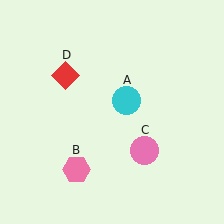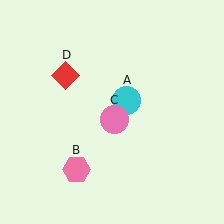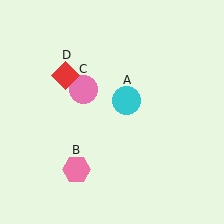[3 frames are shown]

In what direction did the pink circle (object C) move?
The pink circle (object C) moved up and to the left.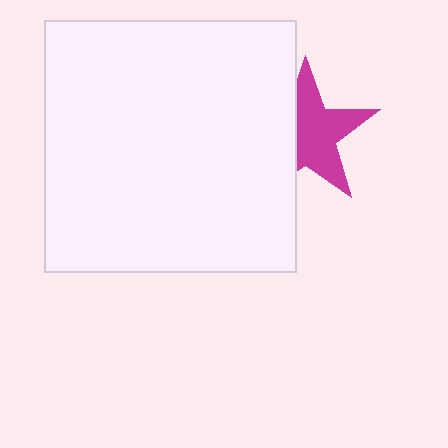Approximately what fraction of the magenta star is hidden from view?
Roughly 39% of the magenta star is hidden behind the white square.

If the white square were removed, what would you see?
You would see the complete magenta star.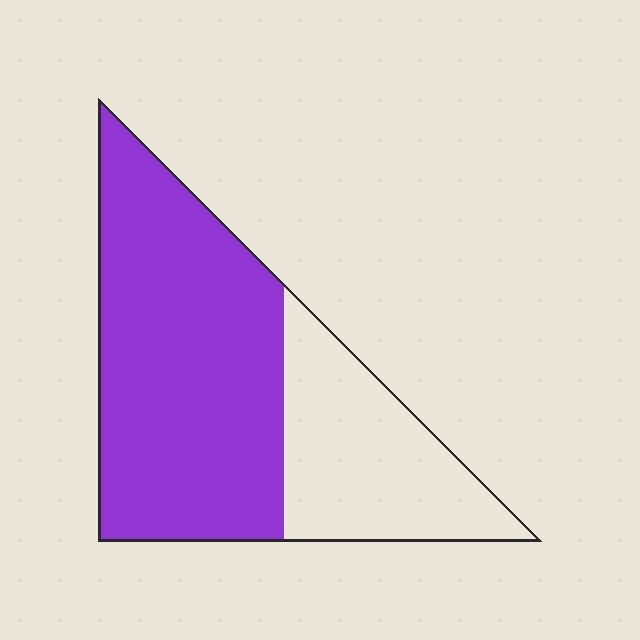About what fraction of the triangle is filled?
About two thirds (2/3).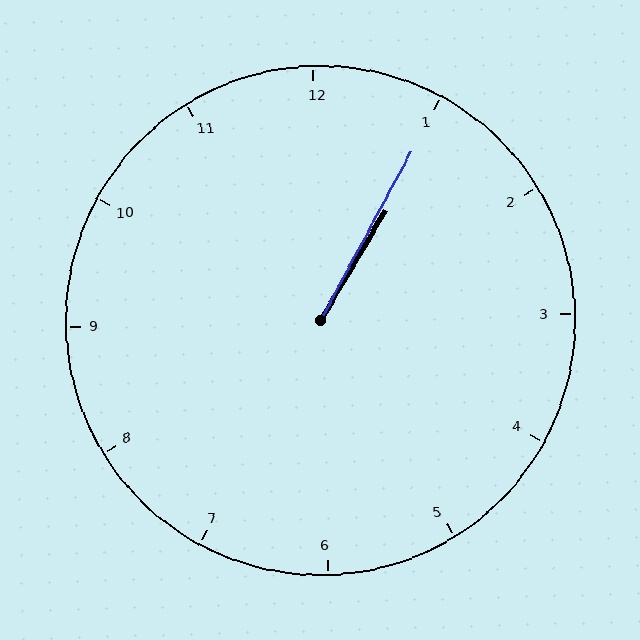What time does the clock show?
1:05.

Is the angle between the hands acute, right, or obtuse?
It is acute.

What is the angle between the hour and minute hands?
Approximately 2 degrees.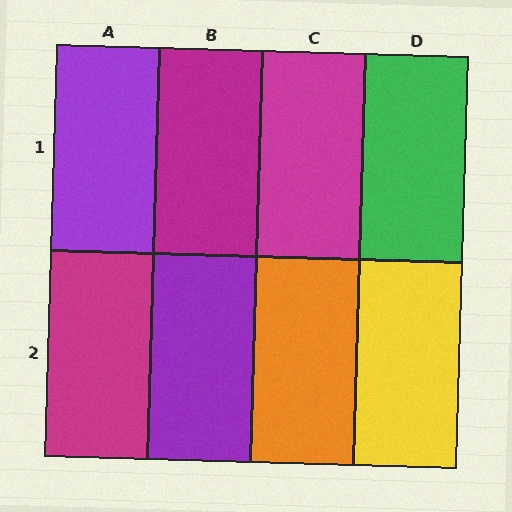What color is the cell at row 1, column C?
Magenta.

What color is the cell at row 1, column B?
Magenta.